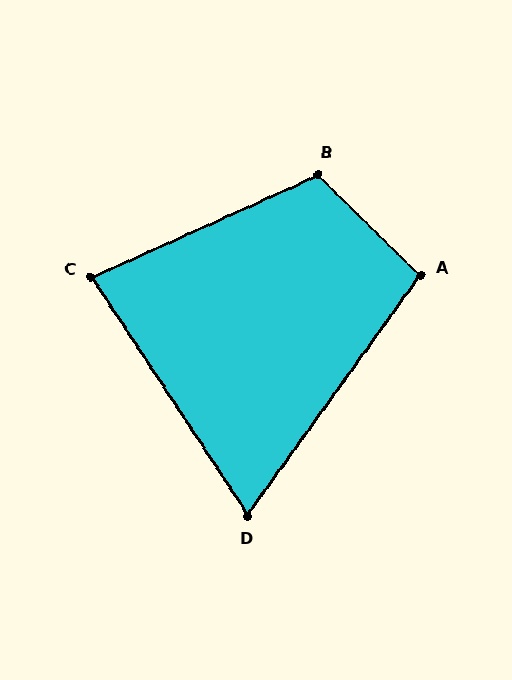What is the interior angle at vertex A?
Approximately 99 degrees (obtuse).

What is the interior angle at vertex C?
Approximately 81 degrees (acute).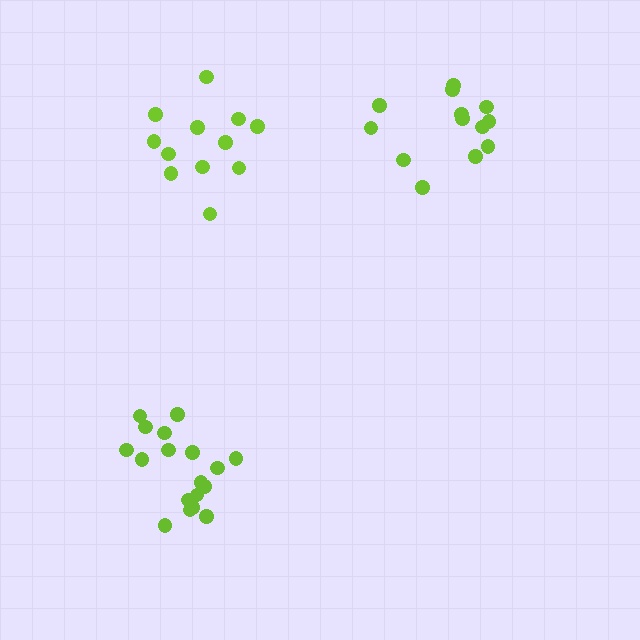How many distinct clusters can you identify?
There are 3 distinct clusters.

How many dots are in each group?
Group 1: 18 dots, Group 2: 12 dots, Group 3: 13 dots (43 total).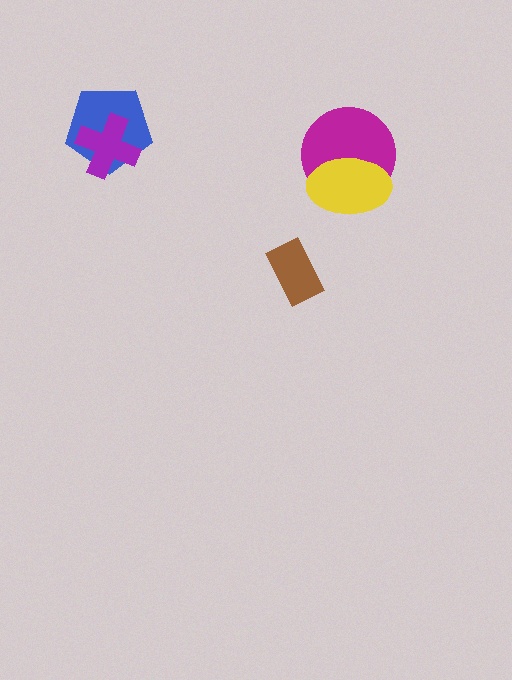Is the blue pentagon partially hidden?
Yes, it is partially covered by another shape.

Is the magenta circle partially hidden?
Yes, it is partially covered by another shape.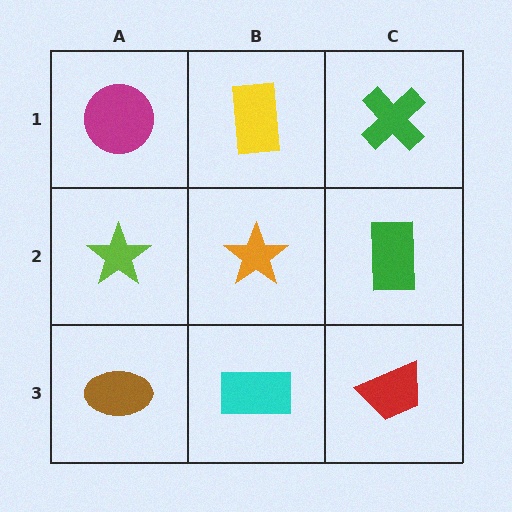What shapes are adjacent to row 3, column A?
A lime star (row 2, column A), a cyan rectangle (row 3, column B).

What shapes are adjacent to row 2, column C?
A green cross (row 1, column C), a red trapezoid (row 3, column C), an orange star (row 2, column B).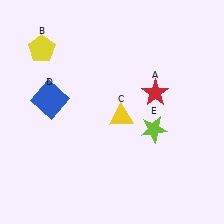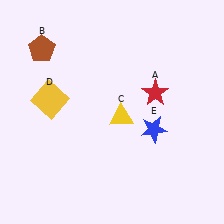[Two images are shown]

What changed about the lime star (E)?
In Image 1, E is lime. In Image 2, it changed to blue.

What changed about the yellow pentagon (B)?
In Image 1, B is yellow. In Image 2, it changed to brown.